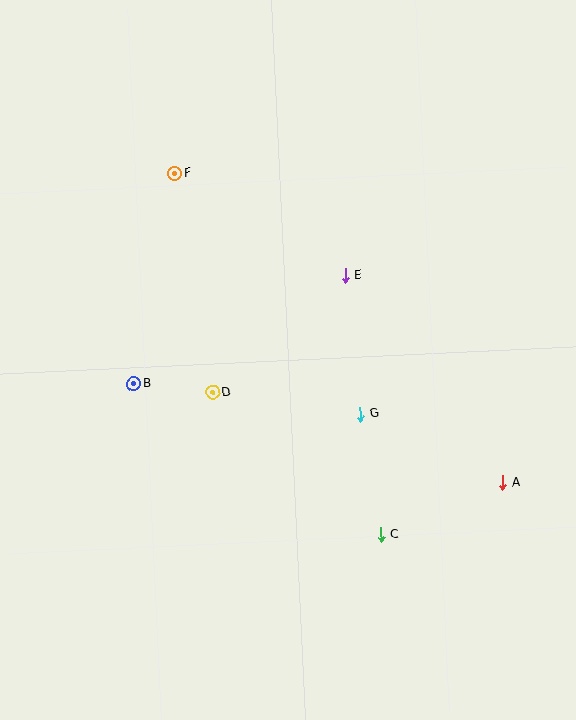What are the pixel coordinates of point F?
Point F is at (175, 173).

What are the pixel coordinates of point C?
Point C is at (381, 535).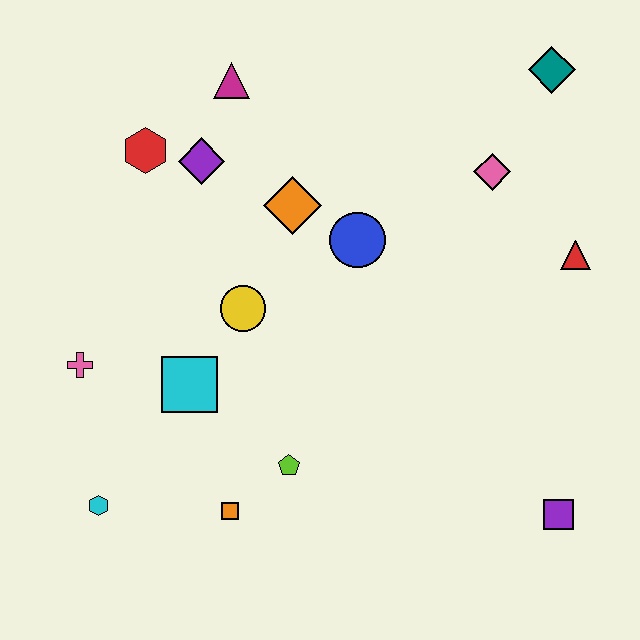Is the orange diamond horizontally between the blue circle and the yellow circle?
Yes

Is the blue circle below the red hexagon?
Yes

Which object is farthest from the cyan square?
The teal diamond is farthest from the cyan square.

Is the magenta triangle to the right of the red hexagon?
Yes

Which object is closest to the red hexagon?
The purple diamond is closest to the red hexagon.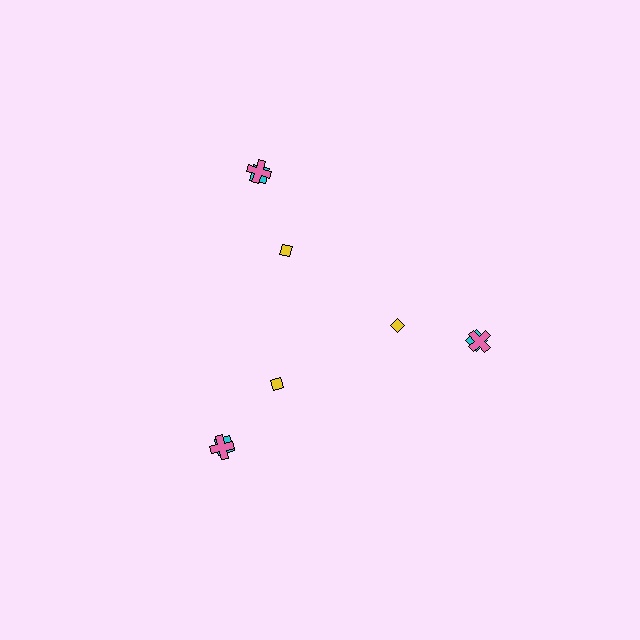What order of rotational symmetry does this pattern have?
This pattern has 3-fold rotational symmetry.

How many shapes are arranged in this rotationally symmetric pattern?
There are 9 shapes, arranged in 3 groups of 3.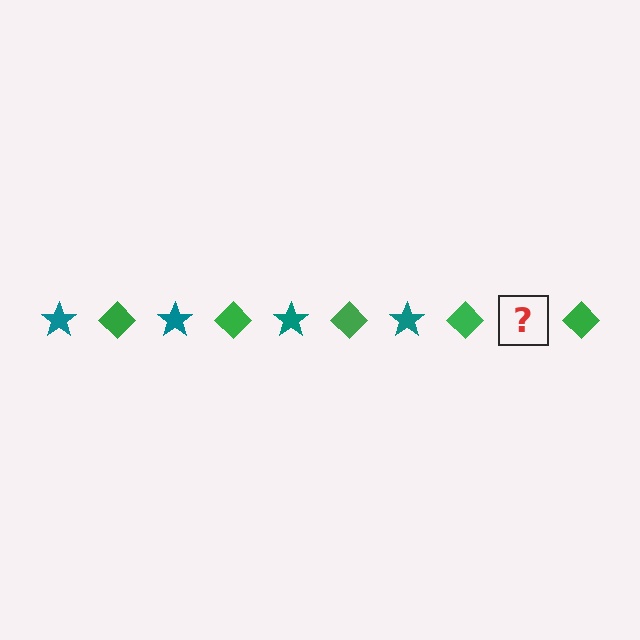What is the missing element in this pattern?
The missing element is a teal star.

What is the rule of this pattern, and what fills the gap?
The rule is that the pattern alternates between teal star and green diamond. The gap should be filled with a teal star.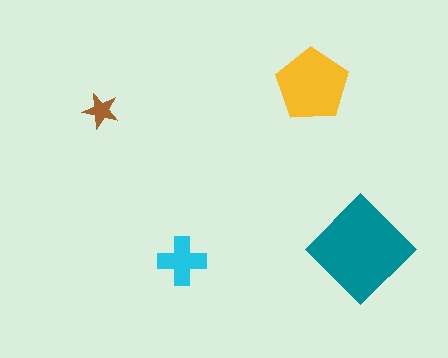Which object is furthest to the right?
The teal diamond is rightmost.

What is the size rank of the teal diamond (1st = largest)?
1st.